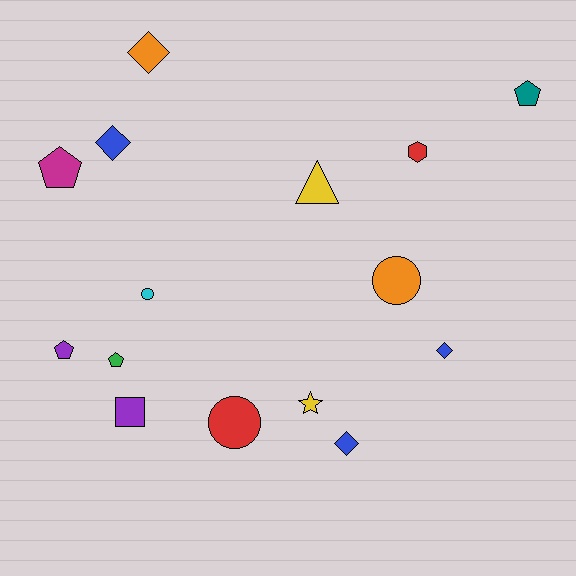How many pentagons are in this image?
There are 4 pentagons.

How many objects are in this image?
There are 15 objects.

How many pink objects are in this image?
There are no pink objects.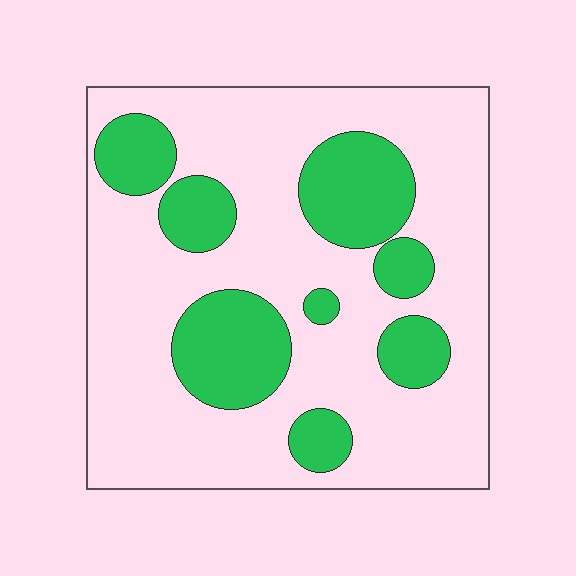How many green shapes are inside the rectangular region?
8.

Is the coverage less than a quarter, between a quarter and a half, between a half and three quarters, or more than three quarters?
Between a quarter and a half.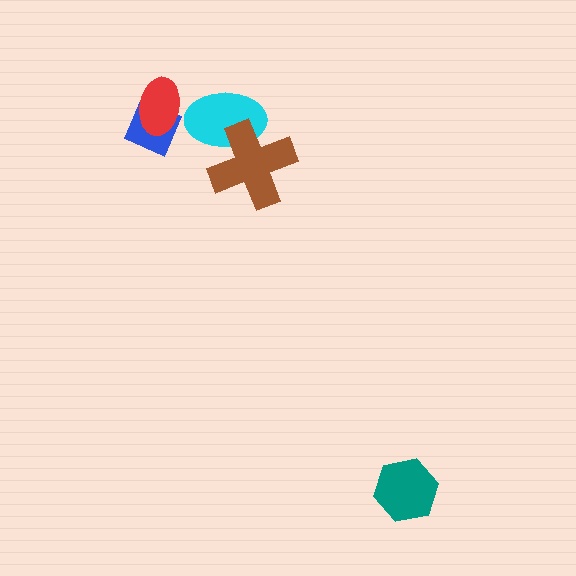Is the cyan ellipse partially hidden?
Yes, it is partially covered by another shape.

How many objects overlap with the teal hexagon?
0 objects overlap with the teal hexagon.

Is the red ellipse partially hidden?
No, no other shape covers it.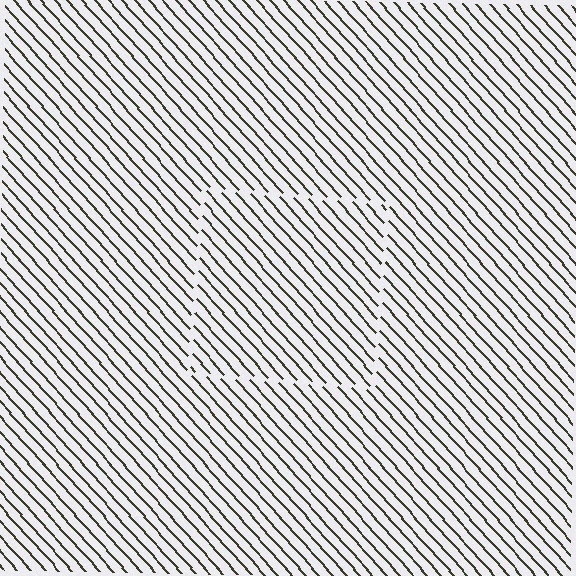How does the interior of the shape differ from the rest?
The interior of the shape contains the same grating, shifted by half a period — the contour is defined by the phase discontinuity where line-ends from the inner and outer gratings abut.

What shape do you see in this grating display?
An illusory square. The interior of the shape contains the same grating, shifted by half a period — the contour is defined by the phase discontinuity where line-ends from the inner and outer gratings abut.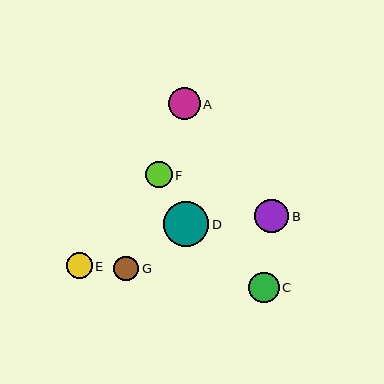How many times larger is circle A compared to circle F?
Circle A is approximately 1.2 times the size of circle F.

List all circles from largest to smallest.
From largest to smallest: D, B, A, C, F, E, G.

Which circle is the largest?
Circle D is the largest with a size of approximately 46 pixels.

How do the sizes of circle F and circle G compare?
Circle F and circle G are approximately the same size.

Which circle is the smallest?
Circle G is the smallest with a size of approximately 25 pixels.